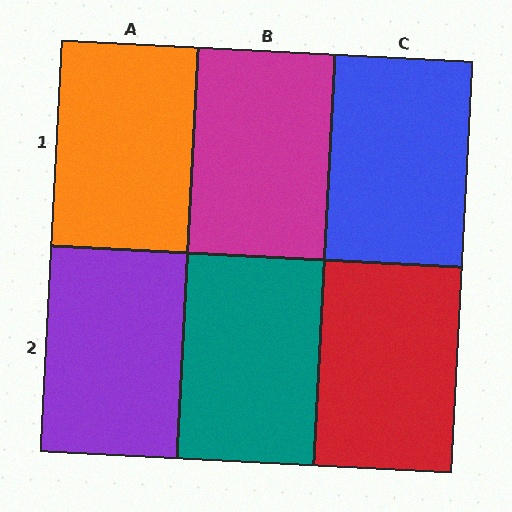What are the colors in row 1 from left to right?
Orange, magenta, blue.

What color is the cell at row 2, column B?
Teal.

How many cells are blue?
1 cell is blue.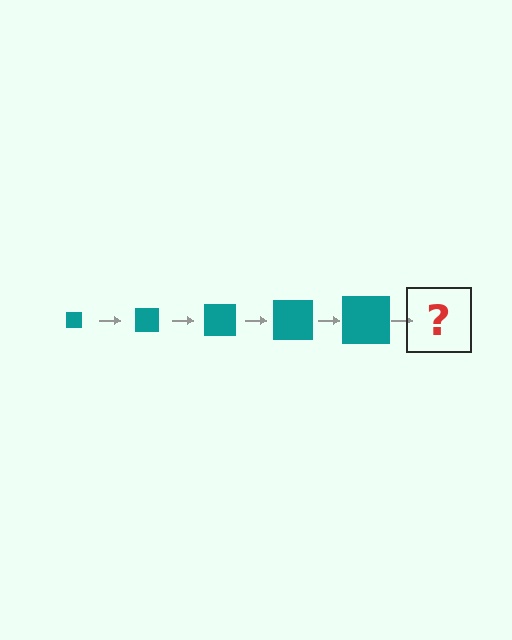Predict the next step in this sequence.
The next step is a teal square, larger than the previous one.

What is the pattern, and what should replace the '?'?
The pattern is that the square gets progressively larger each step. The '?' should be a teal square, larger than the previous one.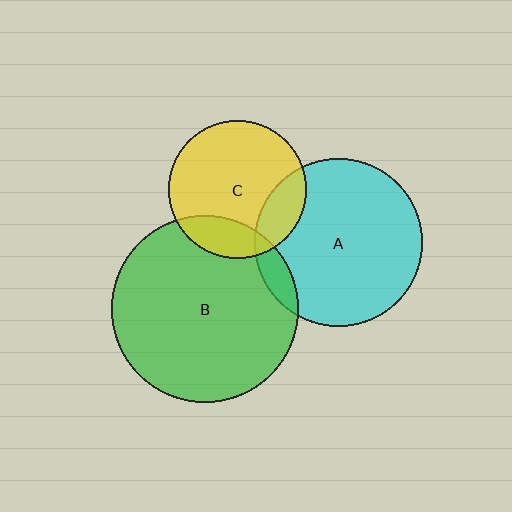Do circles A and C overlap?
Yes.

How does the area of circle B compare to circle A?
Approximately 1.2 times.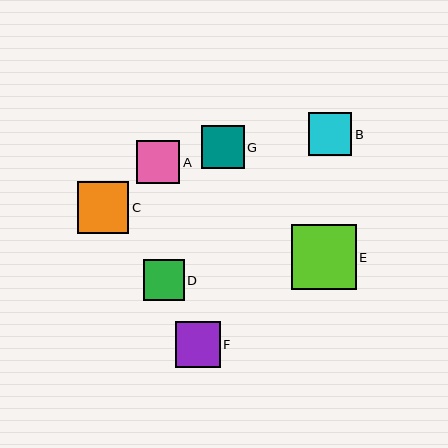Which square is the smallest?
Square D is the smallest with a size of approximately 41 pixels.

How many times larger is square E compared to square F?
Square E is approximately 1.4 times the size of square F.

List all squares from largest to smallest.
From largest to smallest: E, C, F, A, G, B, D.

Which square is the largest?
Square E is the largest with a size of approximately 65 pixels.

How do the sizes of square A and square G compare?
Square A and square G are approximately the same size.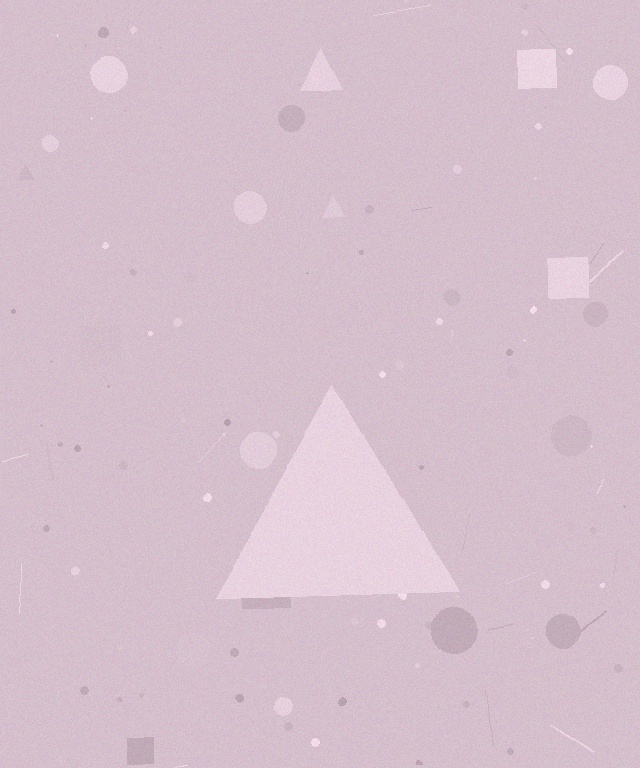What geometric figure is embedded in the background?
A triangle is embedded in the background.